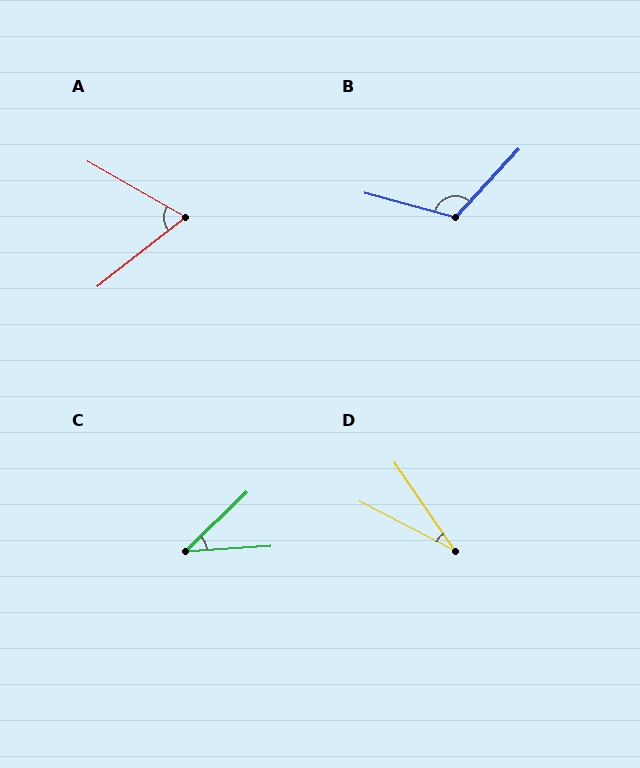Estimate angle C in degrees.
Approximately 40 degrees.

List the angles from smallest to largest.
D (28°), C (40°), A (68°), B (118°).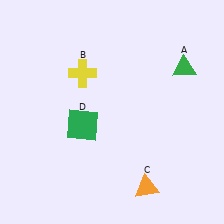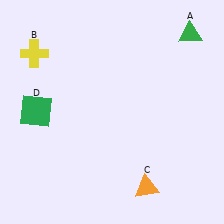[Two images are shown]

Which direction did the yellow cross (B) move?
The yellow cross (B) moved left.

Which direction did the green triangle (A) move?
The green triangle (A) moved up.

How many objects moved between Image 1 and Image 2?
3 objects moved between the two images.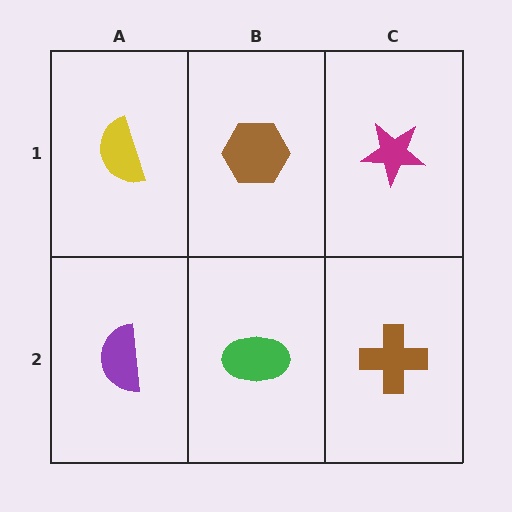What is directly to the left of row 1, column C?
A brown hexagon.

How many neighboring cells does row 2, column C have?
2.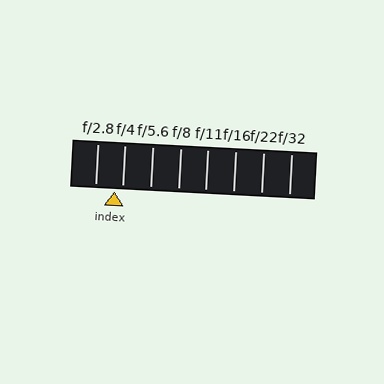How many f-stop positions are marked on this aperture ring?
There are 8 f-stop positions marked.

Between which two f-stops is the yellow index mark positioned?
The index mark is between f/2.8 and f/4.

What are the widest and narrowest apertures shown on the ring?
The widest aperture shown is f/2.8 and the narrowest is f/32.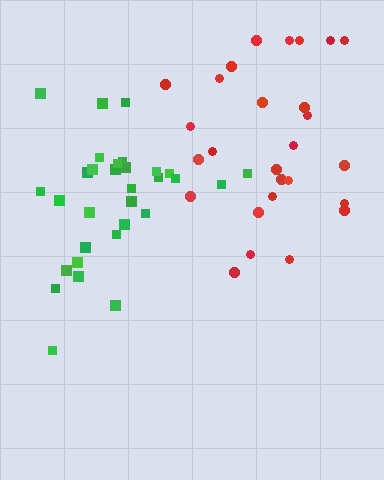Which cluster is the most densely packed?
Green.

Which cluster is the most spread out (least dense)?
Red.